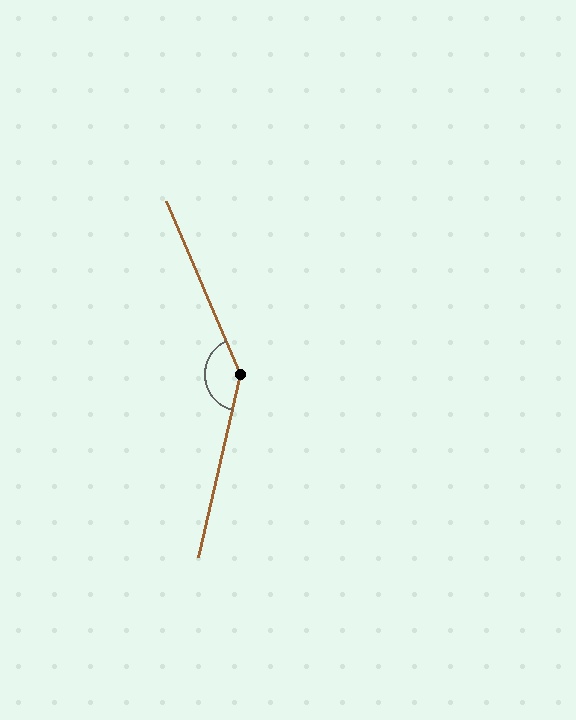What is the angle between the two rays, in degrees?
Approximately 144 degrees.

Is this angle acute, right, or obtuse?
It is obtuse.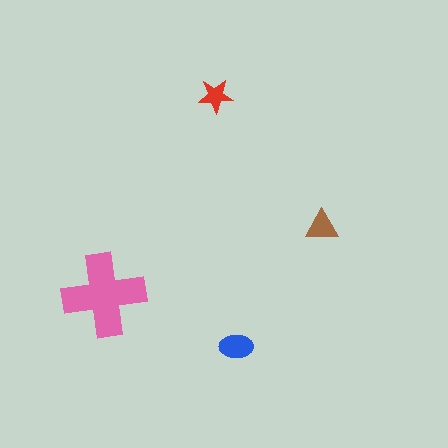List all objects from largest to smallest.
The pink cross, the blue ellipse, the brown triangle, the red star.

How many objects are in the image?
There are 4 objects in the image.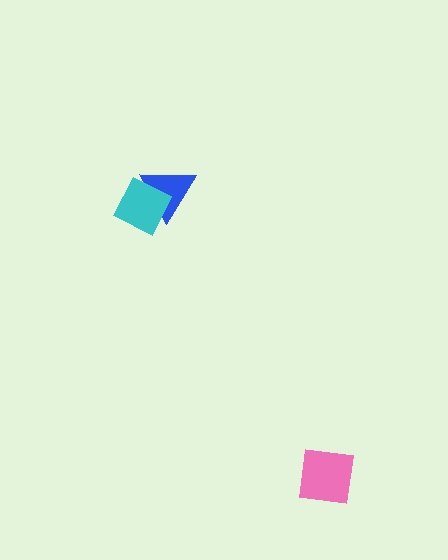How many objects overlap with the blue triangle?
1 object overlaps with the blue triangle.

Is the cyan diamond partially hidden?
No, no other shape covers it.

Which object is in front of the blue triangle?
The cyan diamond is in front of the blue triangle.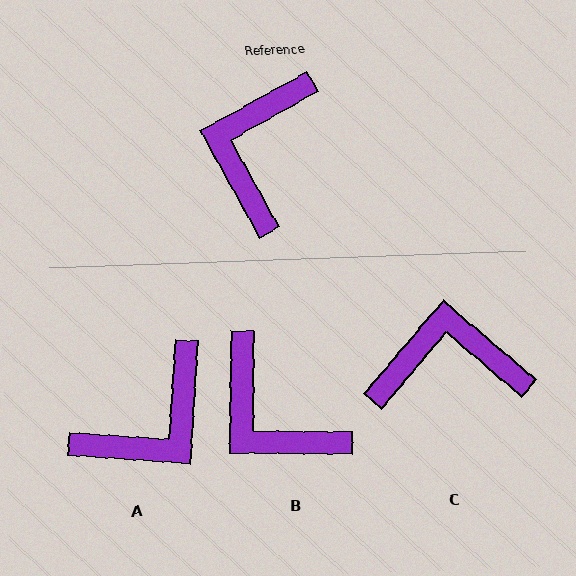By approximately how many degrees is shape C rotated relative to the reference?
Approximately 69 degrees clockwise.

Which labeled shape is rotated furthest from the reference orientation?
A, about 147 degrees away.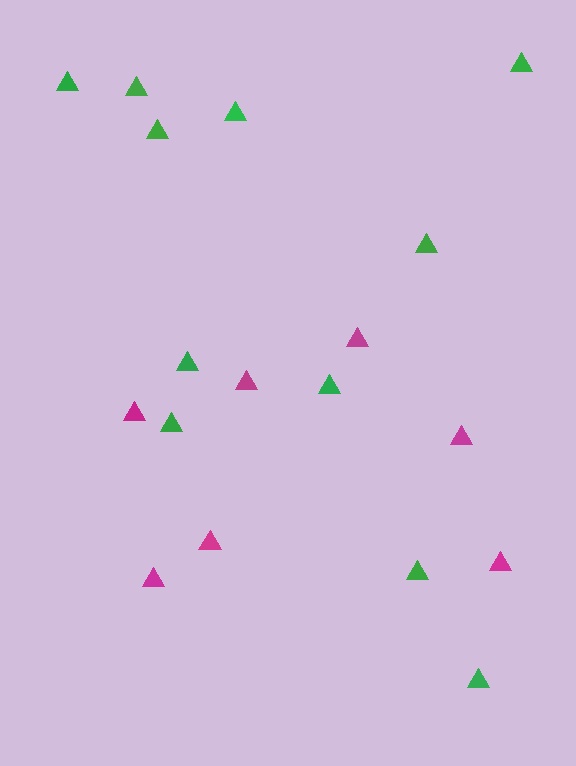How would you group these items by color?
There are 2 groups: one group of magenta triangles (7) and one group of green triangles (11).